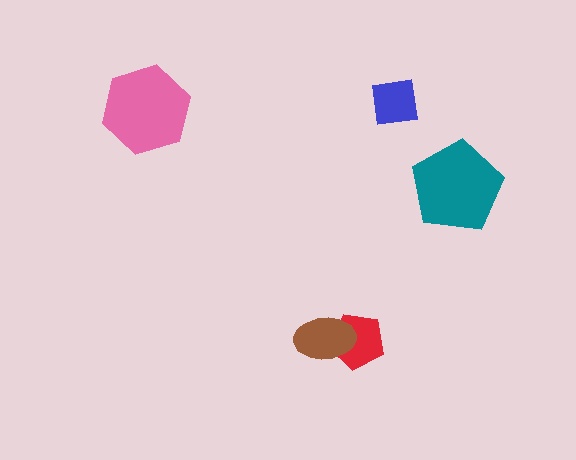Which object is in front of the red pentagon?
The brown ellipse is in front of the red pentagon.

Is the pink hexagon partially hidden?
No, no other shape covers it.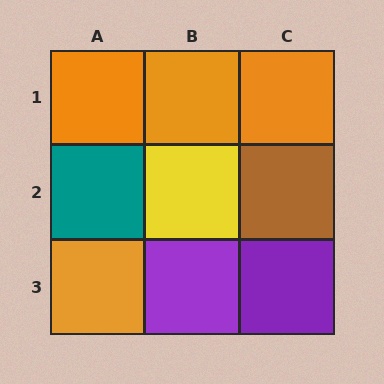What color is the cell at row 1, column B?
Orange.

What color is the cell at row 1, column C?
Orange.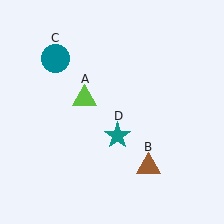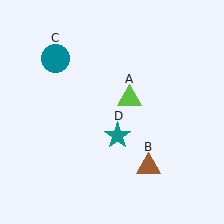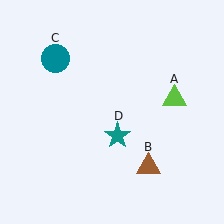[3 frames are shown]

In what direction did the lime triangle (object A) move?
The lime triangle (object A) moved right.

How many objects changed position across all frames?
1 object changed position: lime triangle (object A).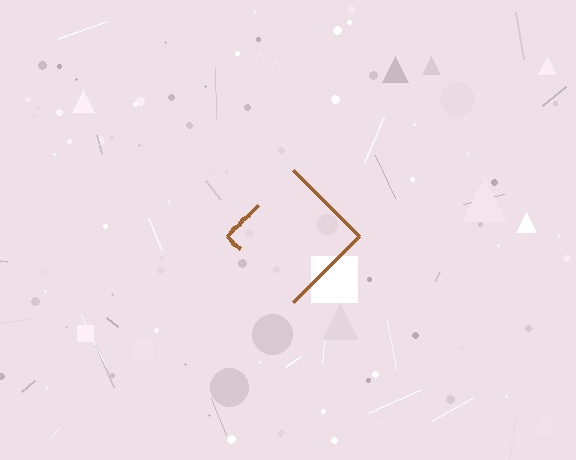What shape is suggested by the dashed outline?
The dashed outline suggests a diamond.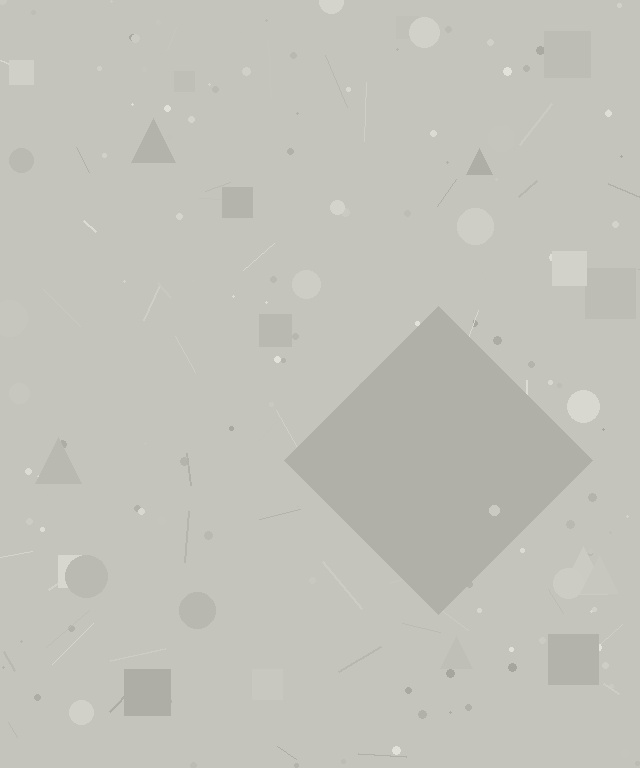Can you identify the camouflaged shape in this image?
The camouflaged shape is a diamond.